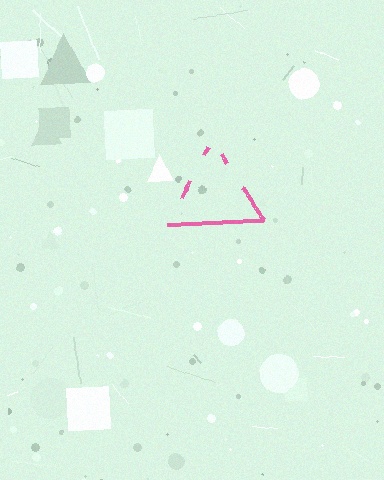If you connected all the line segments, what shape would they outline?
They would outline a triangle.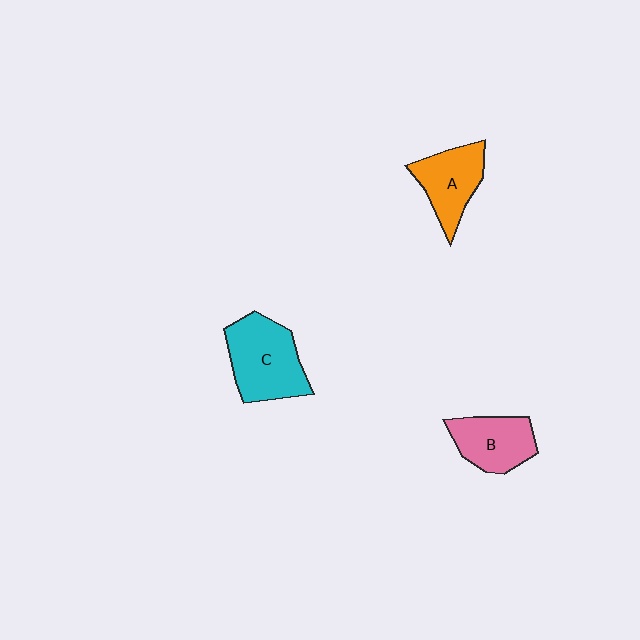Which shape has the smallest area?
Shape B (pink).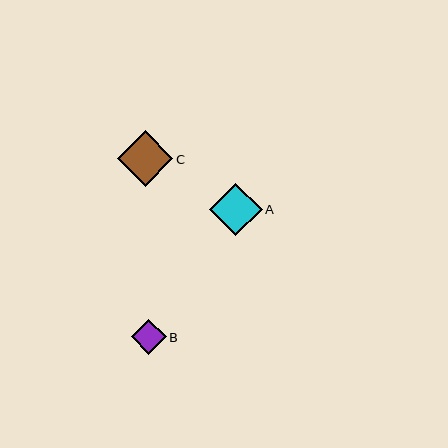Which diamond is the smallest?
Diamond B is the smallest with a size of approximately 35 pixels.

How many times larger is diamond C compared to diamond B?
Diamond C is approximately 1.6 times the size of diamond B.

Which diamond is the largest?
Diamond C is the largest with a size of approximately 55 pixels.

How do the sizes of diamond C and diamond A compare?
Diamond C and diamond A are approximately the same size.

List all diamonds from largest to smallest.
From largest to smallest: C, A, B.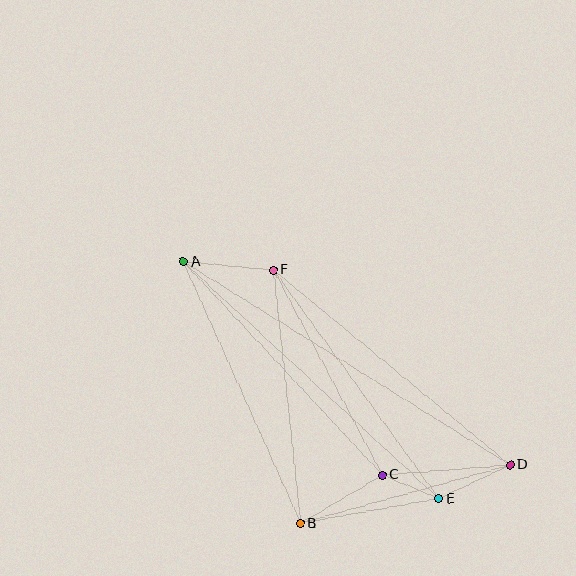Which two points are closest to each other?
Points C and E are closest to each other.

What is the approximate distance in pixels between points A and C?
The distance between A and C is approximately 292 pixels.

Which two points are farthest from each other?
Points A and D are farthest from each other.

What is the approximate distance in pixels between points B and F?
The distance between B and F is approximately 255 pixels.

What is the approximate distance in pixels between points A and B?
The distance between A and B is approximately 287 pixels.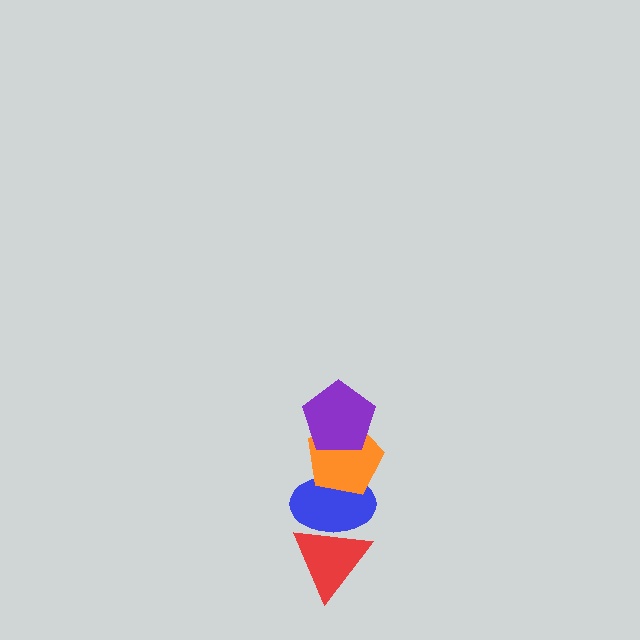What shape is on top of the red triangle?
The blue ellipse is on top of the red triangle.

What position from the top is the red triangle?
The red triangle is 4th from the top.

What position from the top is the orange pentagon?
The orange pentagon is 2nd from the top.